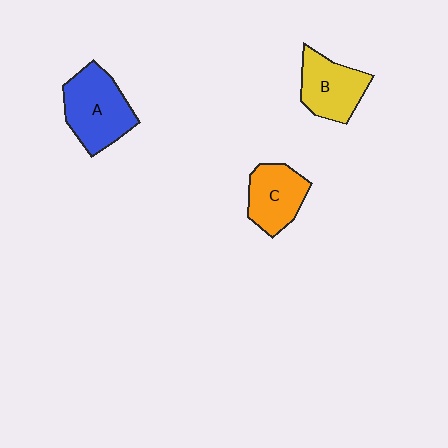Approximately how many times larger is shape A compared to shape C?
Approximately 1.3 times.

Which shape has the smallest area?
Shape C (orange).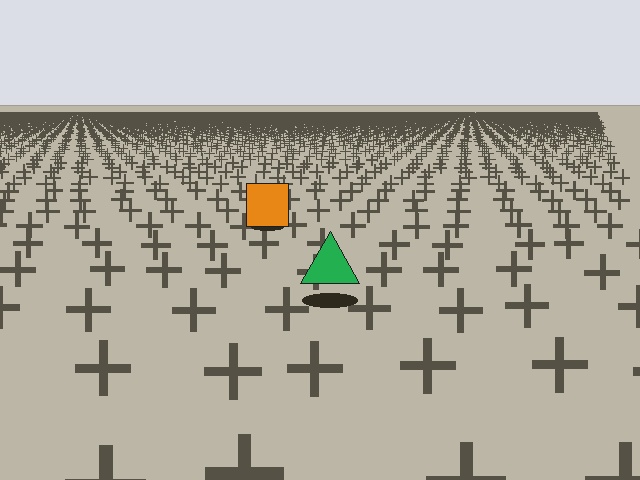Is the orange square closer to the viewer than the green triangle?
No. The green triangle is closer — you can tell from the texture gradient: the ground texture is coarser near it.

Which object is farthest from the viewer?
The orange square is farthest from the viewer. It appears smaller and the ground texture around it is denser.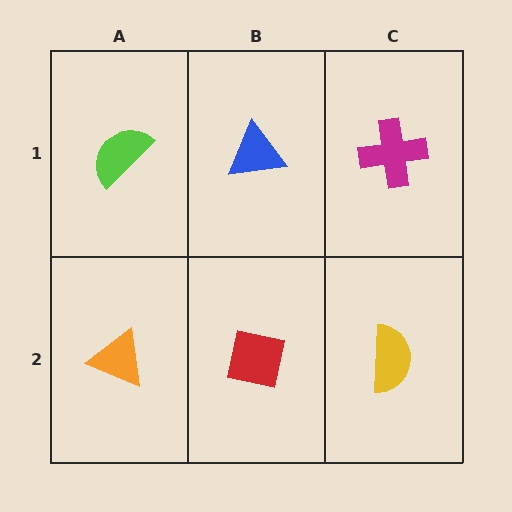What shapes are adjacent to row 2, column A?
A lime semicircle (row 1, column A), a red square (row 2, column B).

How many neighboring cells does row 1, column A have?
2.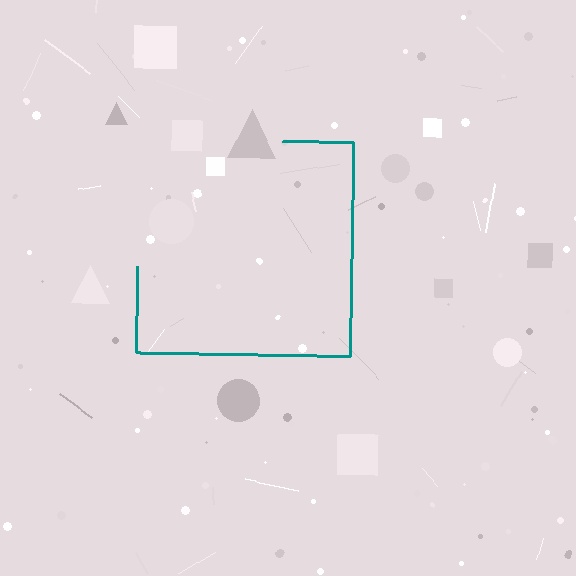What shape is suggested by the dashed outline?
The dashed outline suggests a square.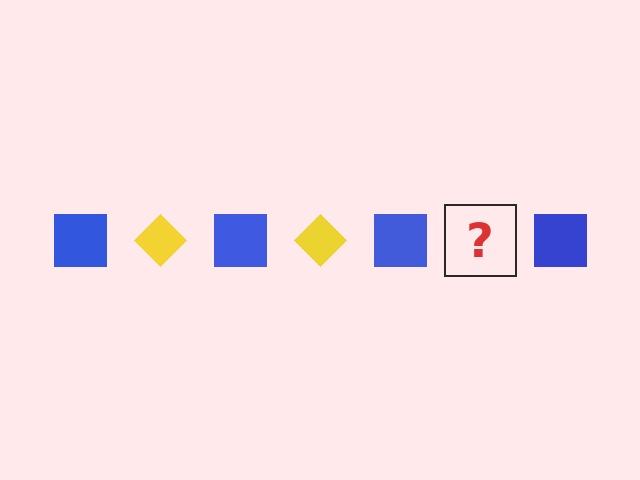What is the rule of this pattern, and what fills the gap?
The rule is that the pattern alternates between blue square and yellow diamond. The gap should be filled with a yellow diamond.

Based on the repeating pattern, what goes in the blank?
The blank should be a yellow diamond.